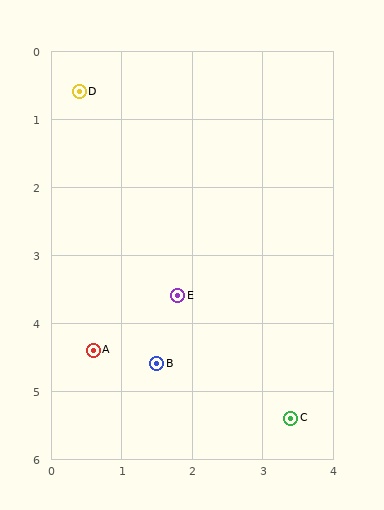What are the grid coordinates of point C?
Point C is at approximately (3.4, 5.4).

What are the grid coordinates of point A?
Point A is at approximately (0.6, 4.4).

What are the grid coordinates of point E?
Point E is at approximately (1.8, 3.6).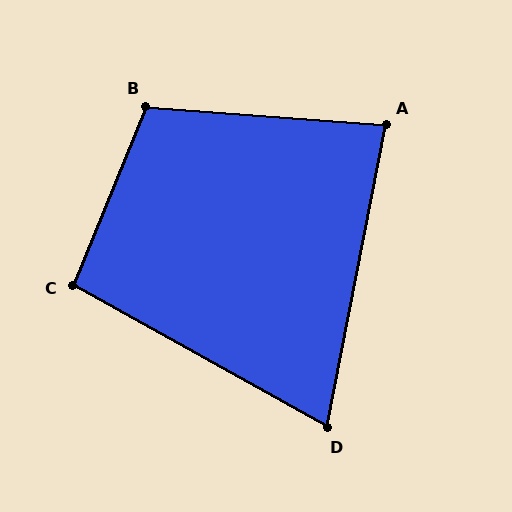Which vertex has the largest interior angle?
B, at approximately 108 degrees.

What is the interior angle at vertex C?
Approximately 97 degrees (obtuse).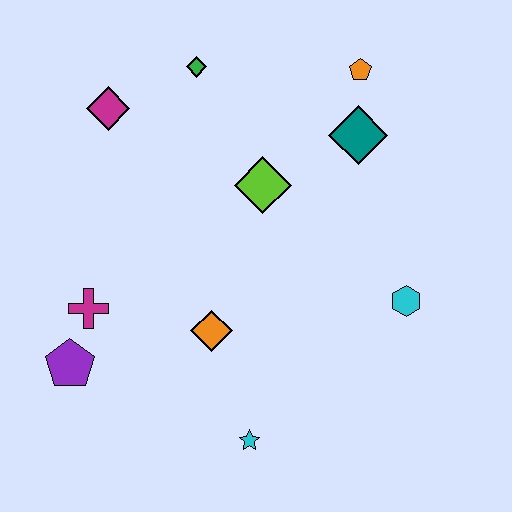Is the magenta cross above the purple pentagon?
Yes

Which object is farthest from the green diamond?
The cyan star is farthest from the green diamond.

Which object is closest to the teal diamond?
The orange pentagon is closest to the teal diamond.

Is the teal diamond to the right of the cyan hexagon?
No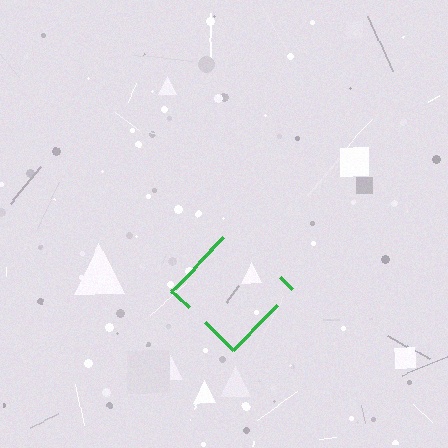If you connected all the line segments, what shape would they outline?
They would outline a diamond.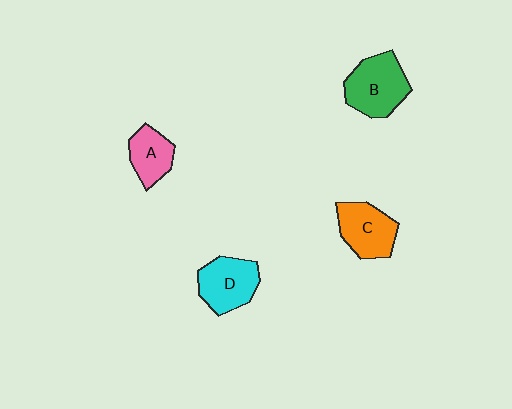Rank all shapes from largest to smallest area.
From largest to smallest: B (green), D (cyan), C (orange), A (pink).